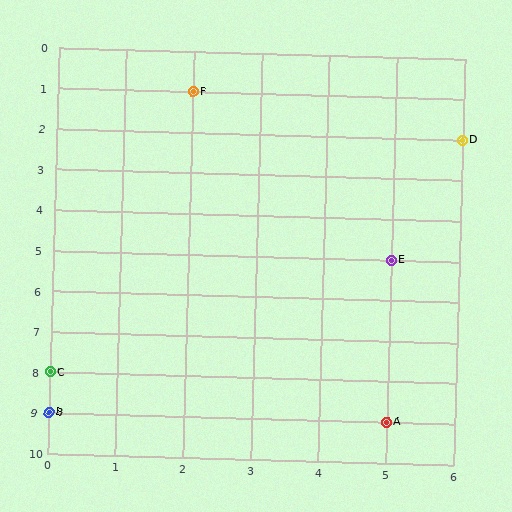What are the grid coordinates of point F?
Point F is at grid coordinates (2, 1).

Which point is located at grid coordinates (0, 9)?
Point B is at (0, 9).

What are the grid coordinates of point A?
Point A is at grid coordinates (5, 9).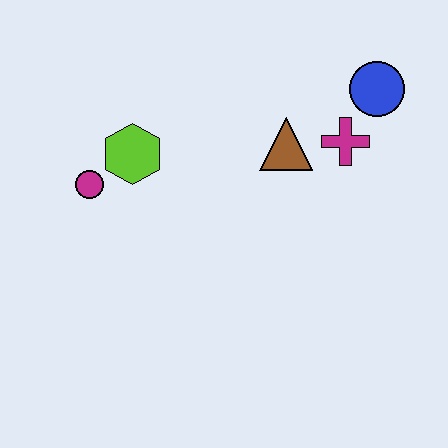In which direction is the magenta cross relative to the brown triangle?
The magenta cross is to the right of the brown triangle.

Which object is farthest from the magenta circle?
The blue circle is farthest from the magenta circle.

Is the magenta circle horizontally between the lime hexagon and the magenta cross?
No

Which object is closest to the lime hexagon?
The magenta circle is closest to the lime hexagon.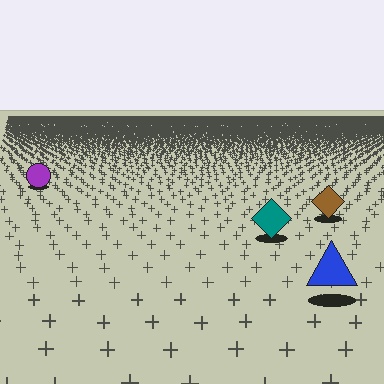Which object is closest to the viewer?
The blue triangle is closest. The texture marks near it are larger and more spread out.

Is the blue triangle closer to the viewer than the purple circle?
Yes. The blue triangle is closer — you can tell from the texture gradient: the ground texture is coarser near it.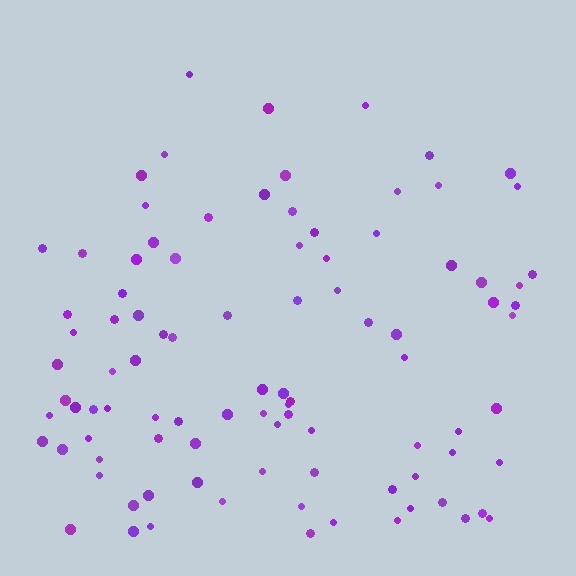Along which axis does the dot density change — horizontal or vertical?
Vertical.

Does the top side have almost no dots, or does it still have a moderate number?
Still a moderate number, just noticeably fewer than the bottom.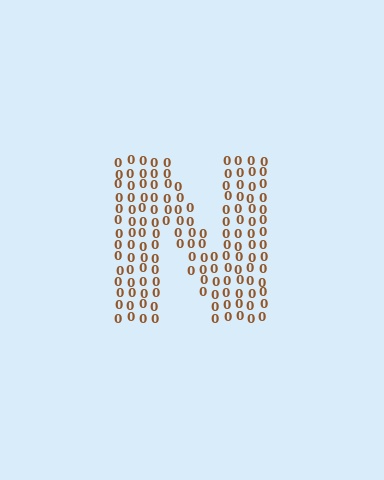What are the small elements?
The small elements are digit 0's.